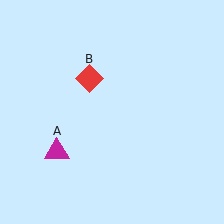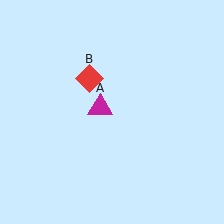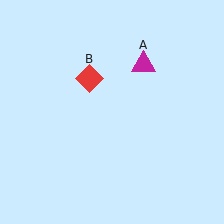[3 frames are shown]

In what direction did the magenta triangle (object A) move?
The magenta triangle (object A) moved up and to the right.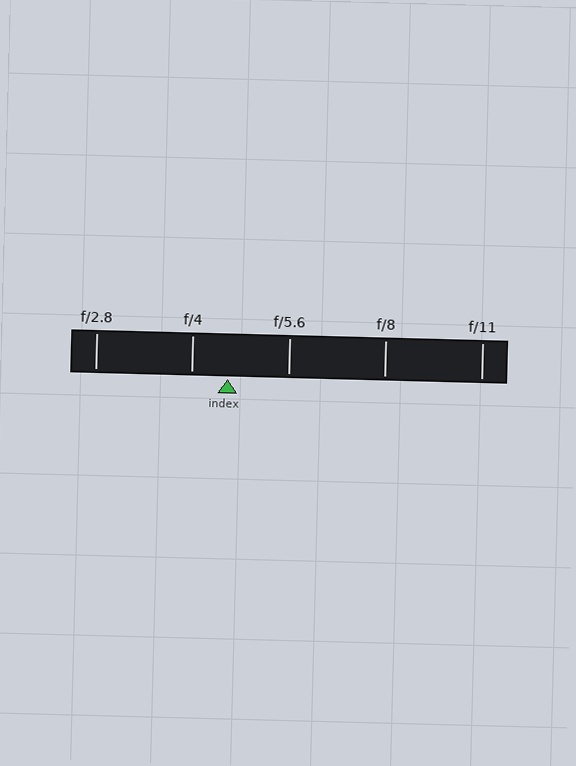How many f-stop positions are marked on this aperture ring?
There are 5 f-stop positions marked.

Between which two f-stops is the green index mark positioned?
The index mark is between f/4 and f/5.6.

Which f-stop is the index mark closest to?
The index mark is closest to f/4.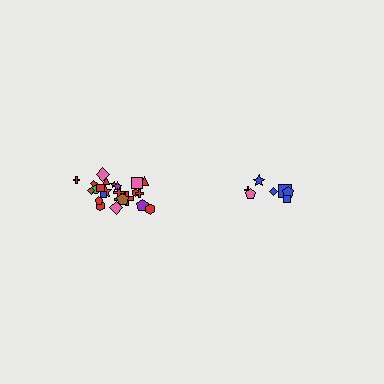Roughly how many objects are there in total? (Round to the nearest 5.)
Roughly 30 objects in total.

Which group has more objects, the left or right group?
The left group.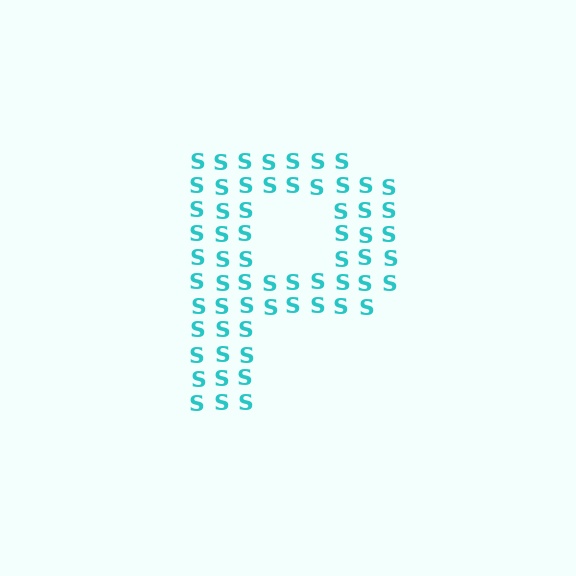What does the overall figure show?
The overall figure shows the letter P.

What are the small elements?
The small elements are letter S's.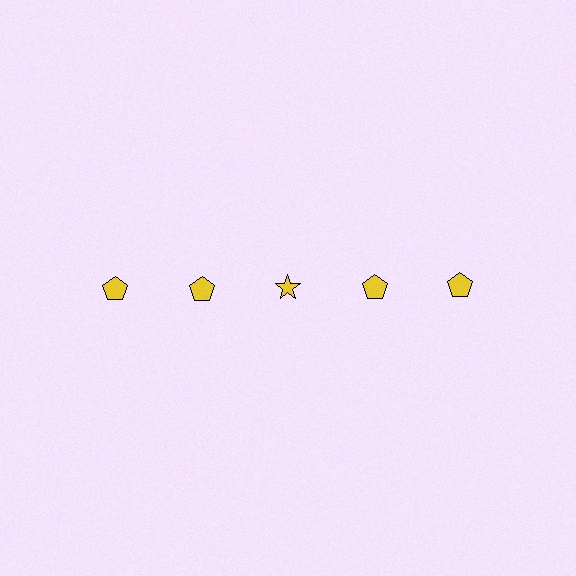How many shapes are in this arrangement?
There are 5 shapes arranged in a grid pattern.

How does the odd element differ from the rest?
It has a different shape: star instead of pentagon.